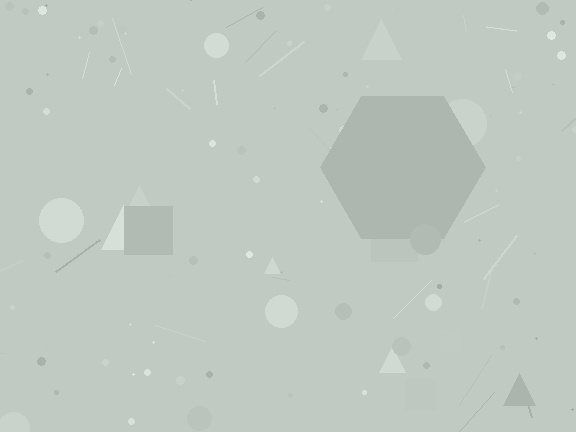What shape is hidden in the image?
A hexagon is hidden in the image.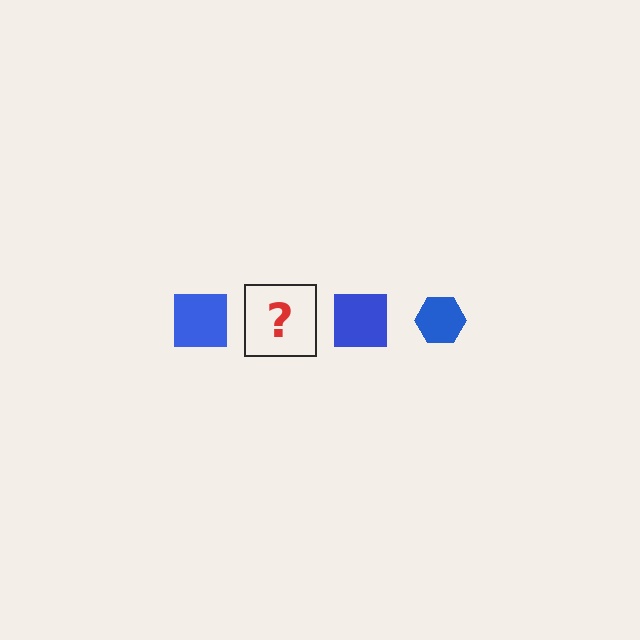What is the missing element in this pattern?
The missing element is a blue hexagon.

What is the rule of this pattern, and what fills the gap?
The rule is that the pattern cycles through square, hexagon shapes in blue. The gap should be filled with a blue hexagon.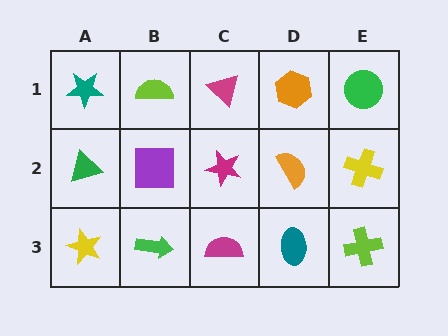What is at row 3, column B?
A green arrow.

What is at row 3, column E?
A lime cross.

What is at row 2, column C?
A magenta star.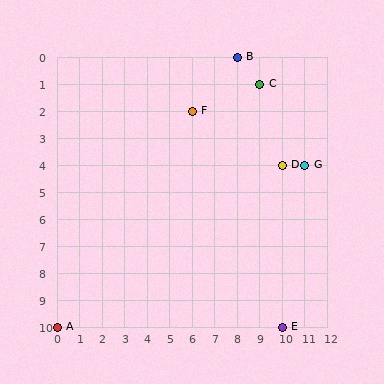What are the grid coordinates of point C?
Point C is at grid coordinates (9, 1).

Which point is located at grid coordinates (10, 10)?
Point E is at (10, 10).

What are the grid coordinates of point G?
Point G is at grid coordinates (11, 4).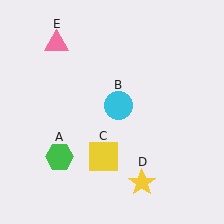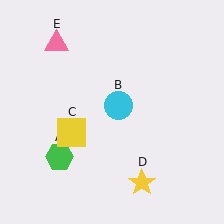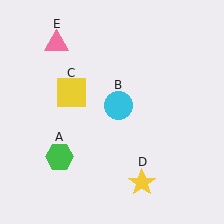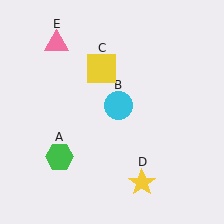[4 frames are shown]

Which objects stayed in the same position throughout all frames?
Green hexagon (object A) and cyan circle (object B) and yellow star (object D) and pink triangle (object E) remained stationary.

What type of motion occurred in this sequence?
The yellow square (object C) rotated clockwise around the center of the scene.